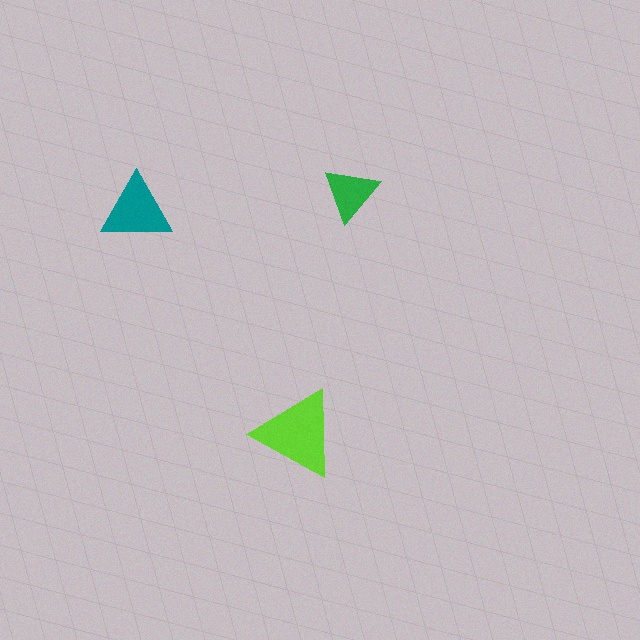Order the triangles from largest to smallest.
the lime one, the teal one, the green one.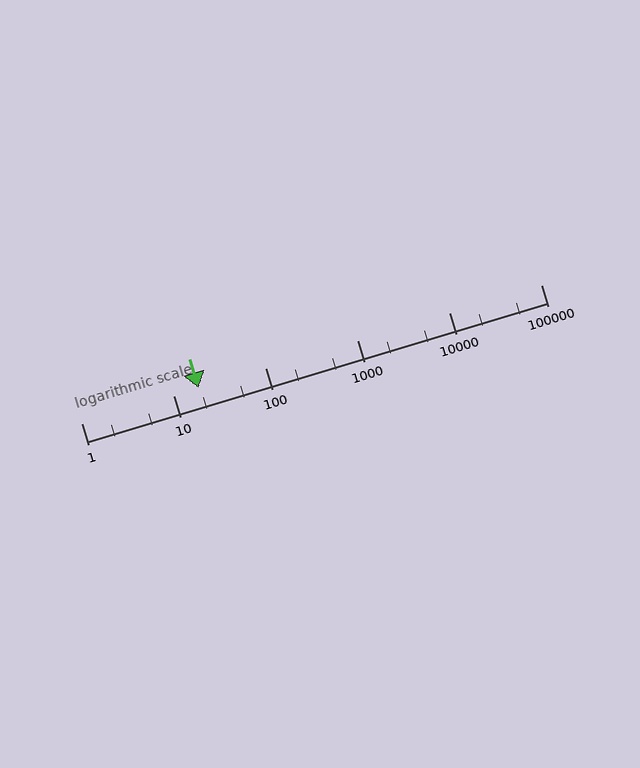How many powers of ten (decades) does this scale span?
The scale spans 5 decades, from 1 to 100000.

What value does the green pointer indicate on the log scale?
The pointer indicates approximately 19.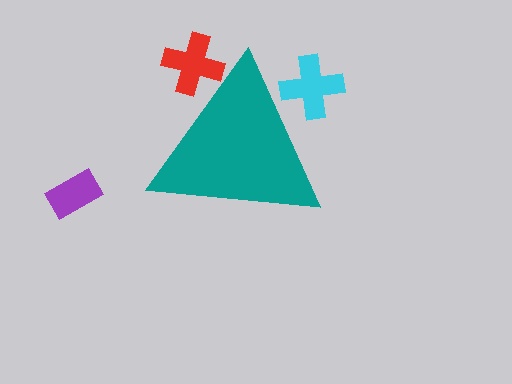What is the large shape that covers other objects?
A teal triangle.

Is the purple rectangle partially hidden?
No, the purple rectangle is fully visible.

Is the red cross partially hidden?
Yes, the red cross is partially hidden behind the teal triangle.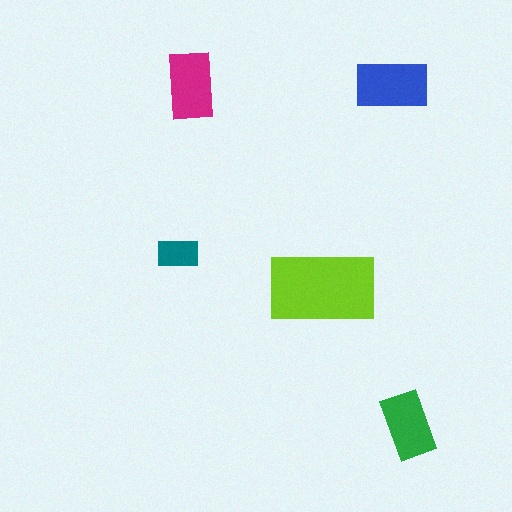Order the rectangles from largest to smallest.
the lime one, the blue one, the magenta one, the green one, the teal one.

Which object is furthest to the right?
The green rectangle is rightmost.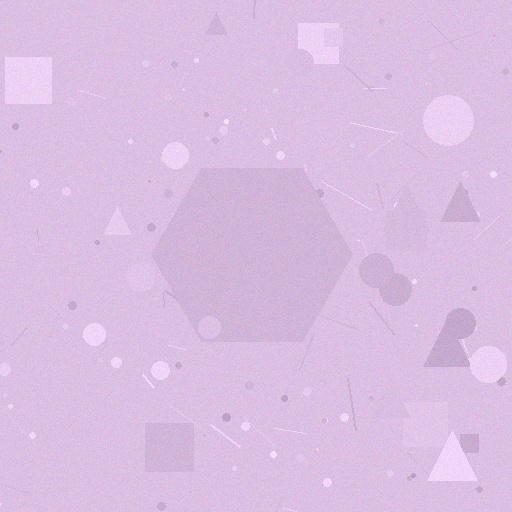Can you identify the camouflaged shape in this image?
The camouflaged shape is a hexagon.